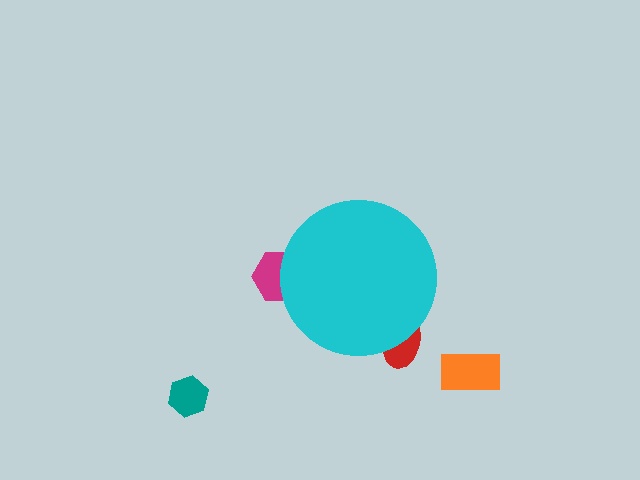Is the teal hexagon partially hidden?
No, the teal hexagon is fully visible.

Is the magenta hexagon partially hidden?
Yes, the magenta hexagon is partially hidden behind the cyan circle.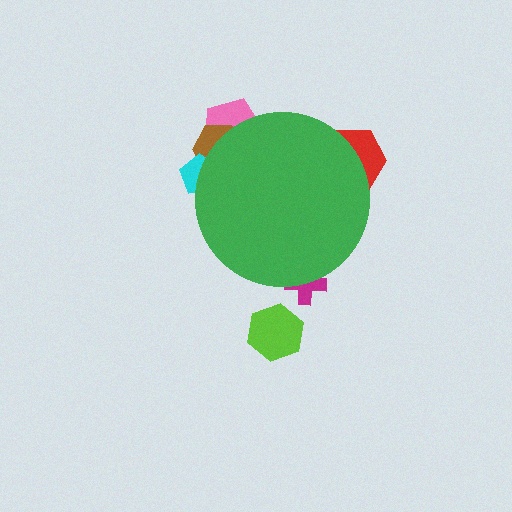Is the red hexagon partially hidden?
Yes, the red hexagon is partially hidden behind the green circle.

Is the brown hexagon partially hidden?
Yes, the brown hexagon is partially hidden behind the green circle.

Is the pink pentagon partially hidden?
Yes, the pink pentagon is partially hidden behind the green circle.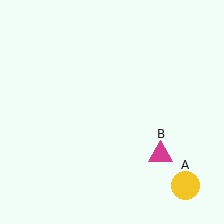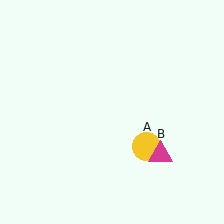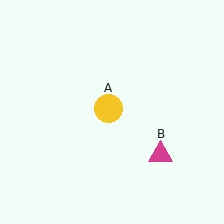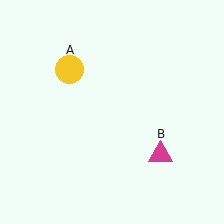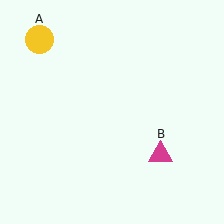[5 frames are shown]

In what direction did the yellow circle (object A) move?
The yellow circle (object A) moved up and to the left.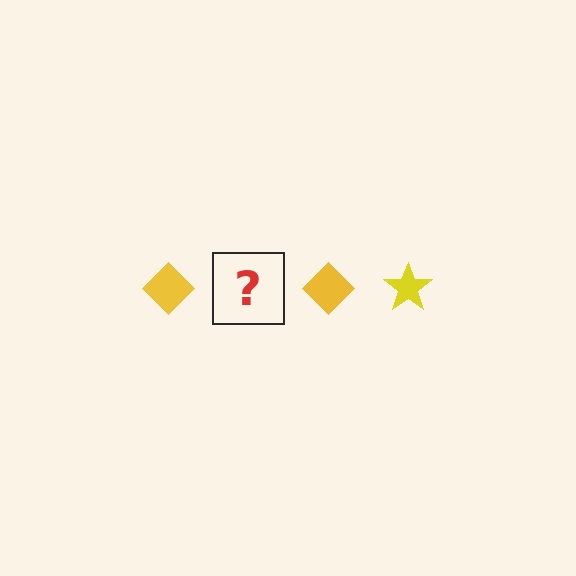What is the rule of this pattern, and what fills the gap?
The rule is that the pattern cycles through diamond, star shapes in yellow. The gap should be filled with a yellow star.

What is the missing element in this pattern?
The missing element is a yellow star.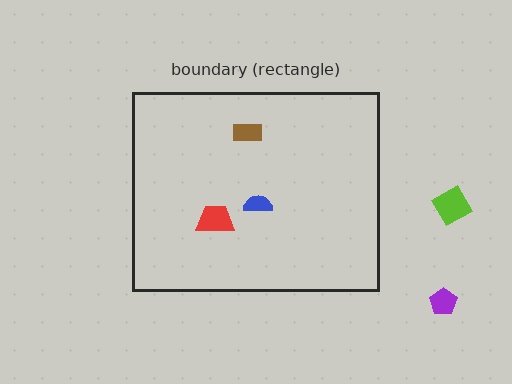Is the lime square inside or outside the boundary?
Outside.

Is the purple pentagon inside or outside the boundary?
Outside.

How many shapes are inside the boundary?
3 inside, 2 outside.